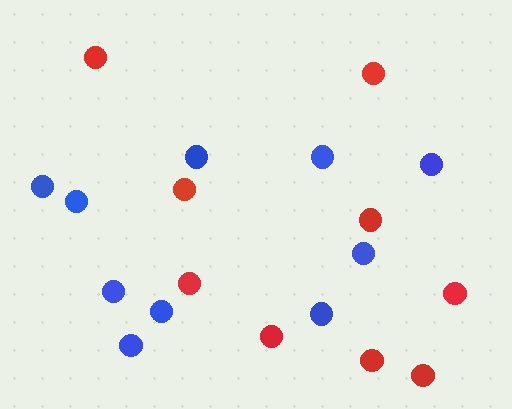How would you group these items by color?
There are 2 groups: one group of red circles (9) and one group of blue circles (10).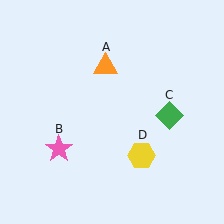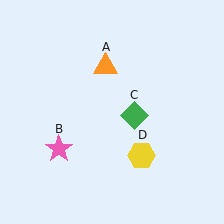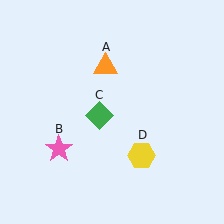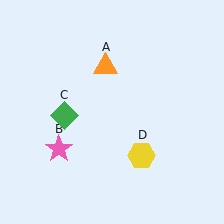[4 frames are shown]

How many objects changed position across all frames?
1 object changed position: green diamond (object C).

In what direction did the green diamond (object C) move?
The green diamond (object C) moved left.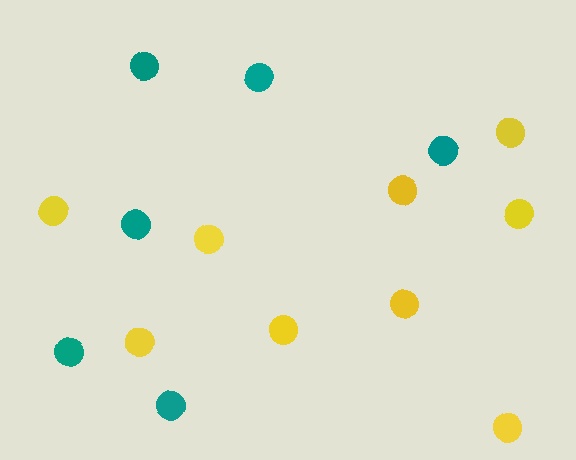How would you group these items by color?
There are 2 groups: one group of teal circles (6) and one group of yellow circles (9).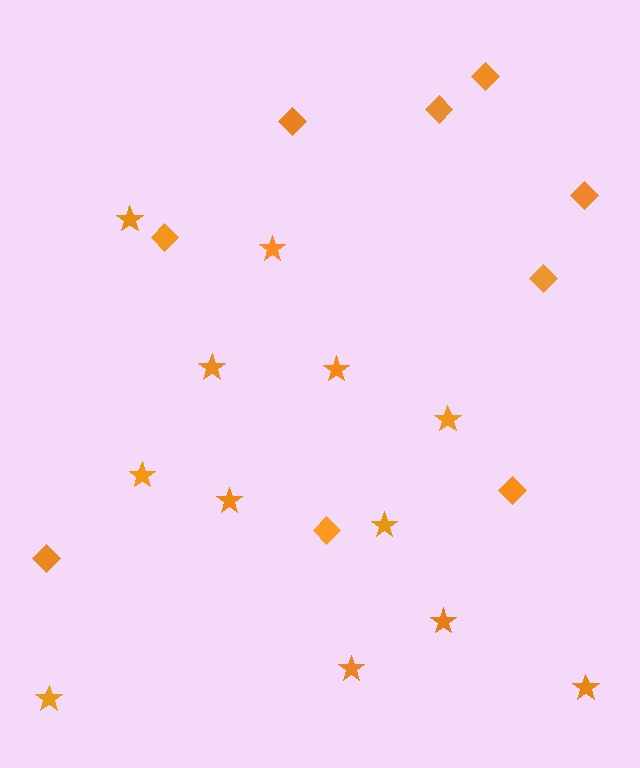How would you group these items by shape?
There are 2 groups: one group of stars (12) and one group of diamonds (9).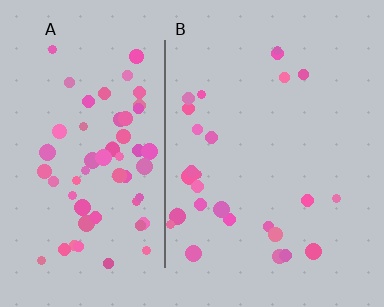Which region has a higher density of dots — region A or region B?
A (the left).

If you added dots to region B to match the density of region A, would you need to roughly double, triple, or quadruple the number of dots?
Approximately double.